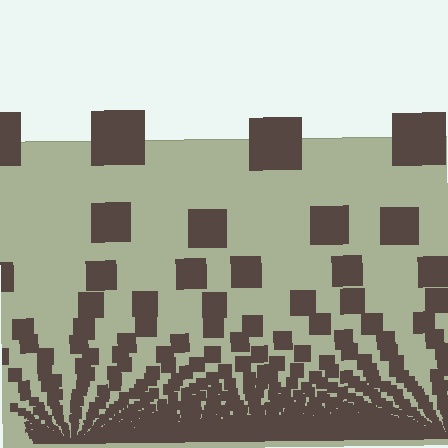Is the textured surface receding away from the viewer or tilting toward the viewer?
The surface appears to tilt toward the viewer. Texture elements get larger and sparser toward the top.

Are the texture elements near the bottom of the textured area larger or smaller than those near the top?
Smaller. The gradient is inverted — elements near the bottom are smaller and denser.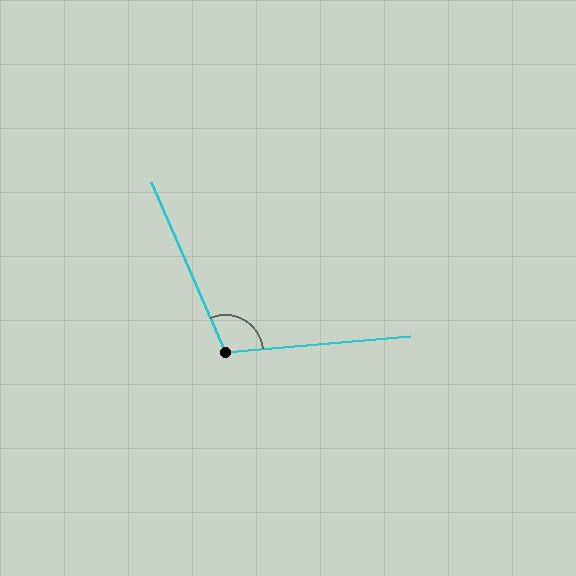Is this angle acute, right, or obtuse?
It is obtuse.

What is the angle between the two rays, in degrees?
Approximately 109 degrees.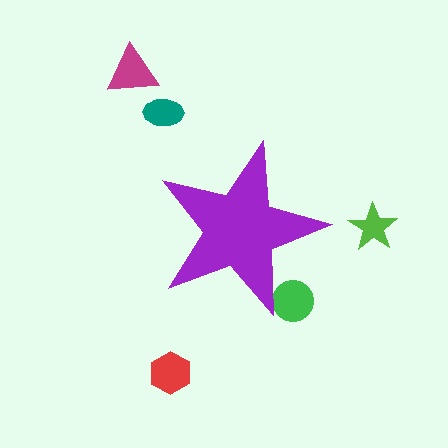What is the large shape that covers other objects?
A purple star.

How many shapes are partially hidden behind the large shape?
1 shape is partially hidden.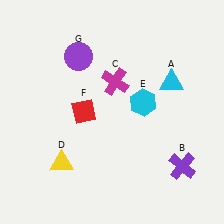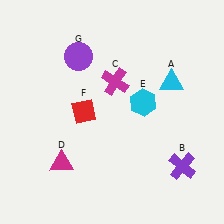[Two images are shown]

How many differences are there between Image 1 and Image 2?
There is 1 difference between the two images.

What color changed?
The triangle (D) changed from yellow in Image 1 to magenta in Image 2.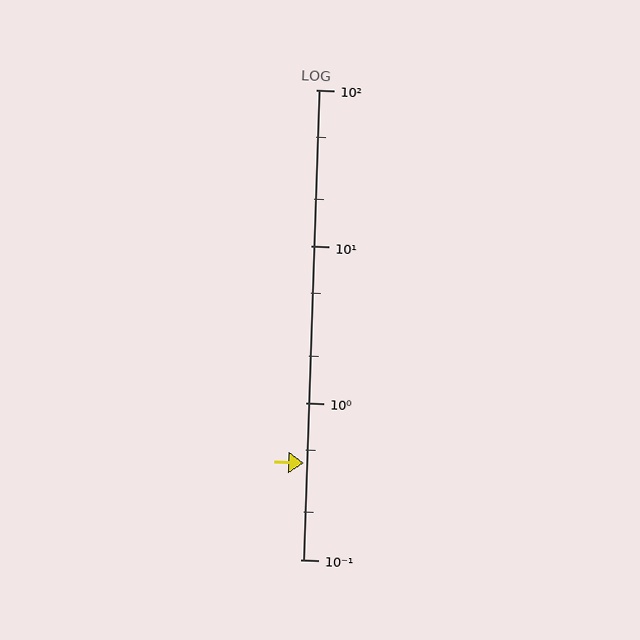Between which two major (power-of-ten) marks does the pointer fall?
The pointer is between 0.1 and 1.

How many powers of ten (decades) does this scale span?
The scale spans 3 decades, from 0.1 to 100.